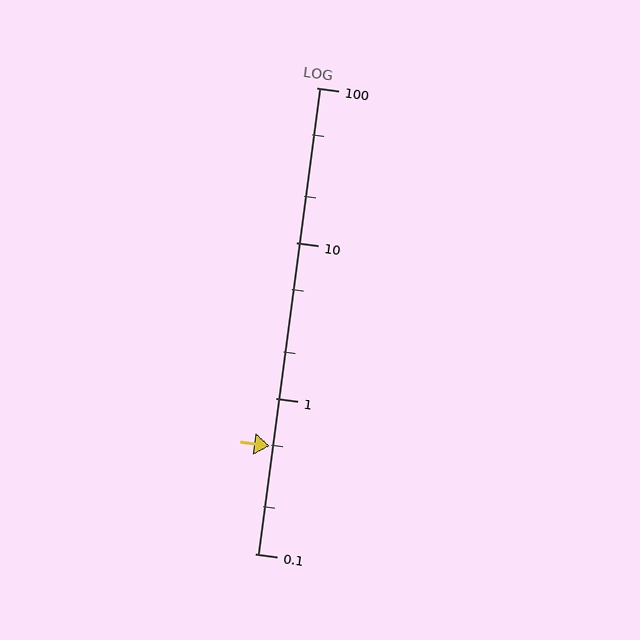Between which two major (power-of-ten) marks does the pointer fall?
The pointer is between 0.1 and 1.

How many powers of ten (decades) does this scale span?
The scale spans 3 decades, from 0.1 to 100.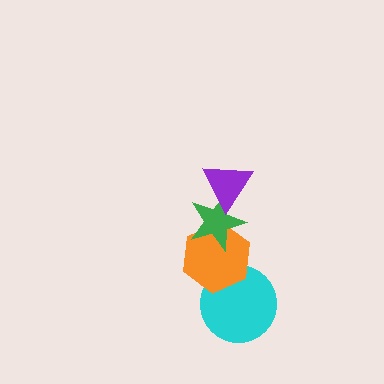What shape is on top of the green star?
The purple triangle is on top of the green star.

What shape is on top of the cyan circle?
The orange hexagon is on top of the cyan circle.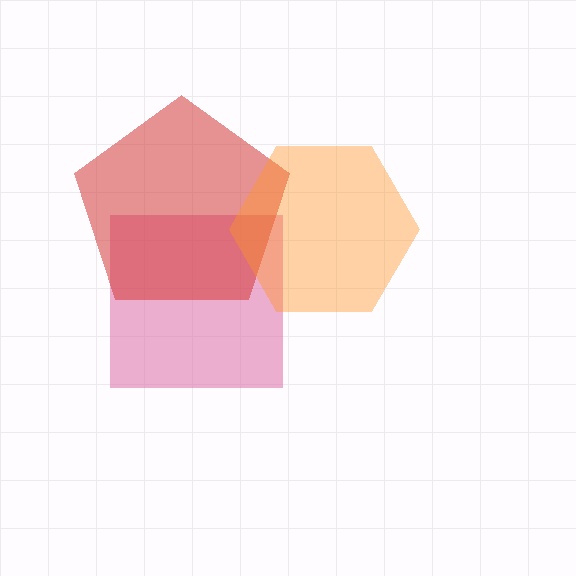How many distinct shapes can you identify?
There are 3 distinct shapes: a pink square, a red pentagon, an orange hexagon.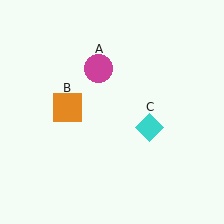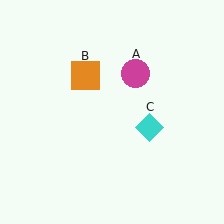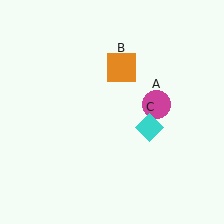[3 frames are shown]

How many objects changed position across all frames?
2 objects changed position: magenta circle (object A), orange square (object B).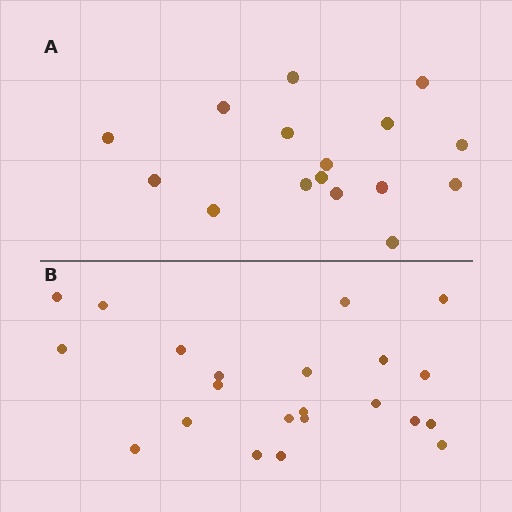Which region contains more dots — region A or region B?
Region B (the bottom region) has more dots.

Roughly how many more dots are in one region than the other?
Region B has about 6 more dots than region A.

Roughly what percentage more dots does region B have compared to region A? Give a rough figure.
About 40% more.